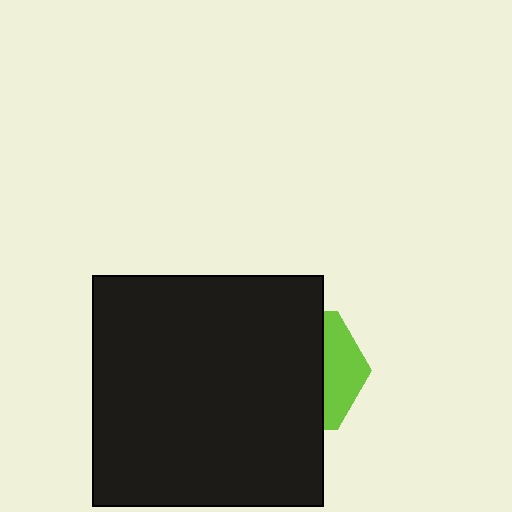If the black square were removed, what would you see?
You would see the complete lime hexagon.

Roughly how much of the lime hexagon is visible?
A small part of it is visible (roughly 31%).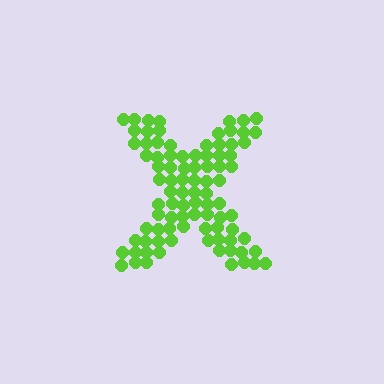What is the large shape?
The large shape is the letter X.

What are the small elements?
The small elements are circles.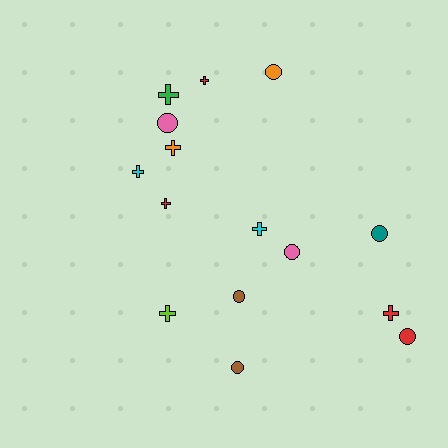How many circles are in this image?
There are 7 circles.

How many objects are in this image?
There are 15 objects.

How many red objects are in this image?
There are 4 red objects.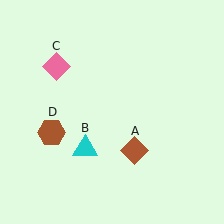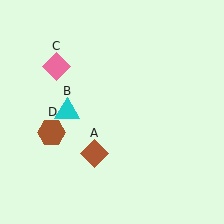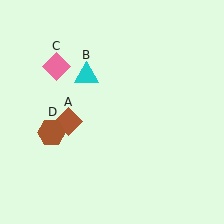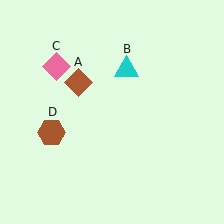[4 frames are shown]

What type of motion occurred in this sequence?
The brown diamond (object A), cyan triangle (object B) rotated clockwise around the center of the scene.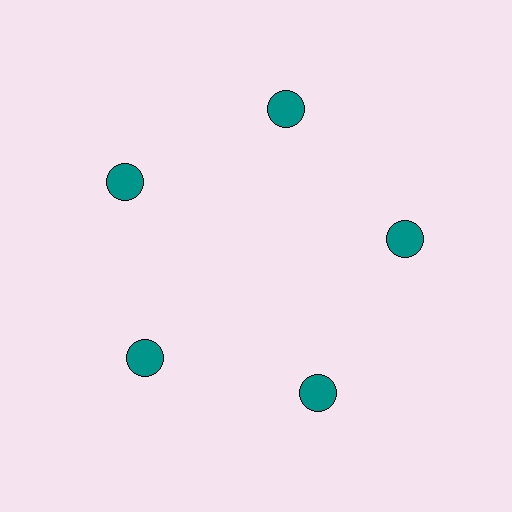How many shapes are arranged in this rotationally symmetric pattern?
There are 5 shapes, arranged in 5 groups of 1.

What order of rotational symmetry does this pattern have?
This pattern has 5-fold rotational symmetry.